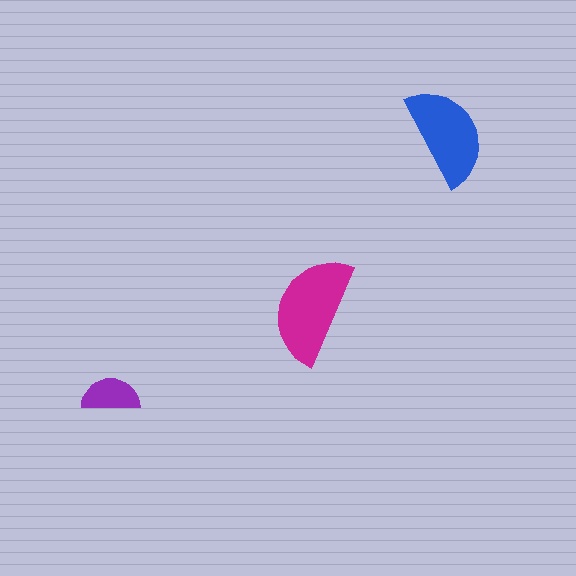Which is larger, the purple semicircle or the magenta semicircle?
The magenta one.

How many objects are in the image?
There are 3 objects in the image.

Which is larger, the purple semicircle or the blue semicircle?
The blue one.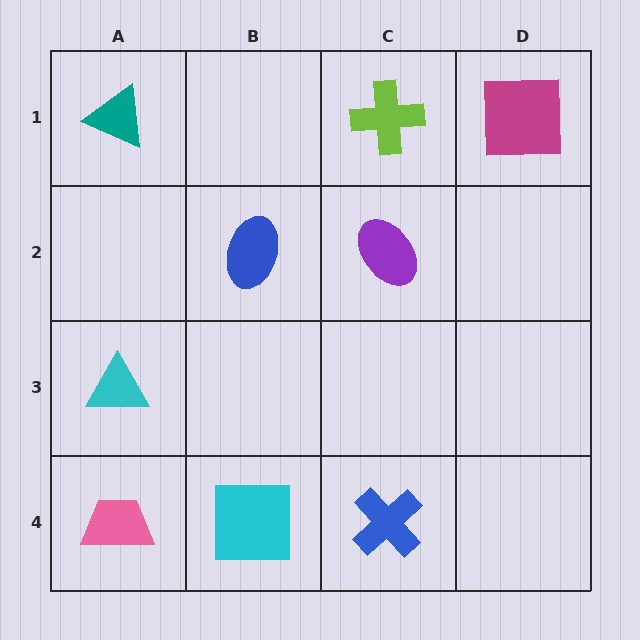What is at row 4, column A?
A pink trapezoid.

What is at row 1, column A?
A teal triangle.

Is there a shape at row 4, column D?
No, that cell is empty.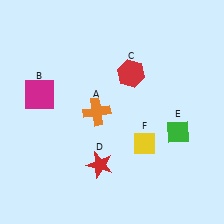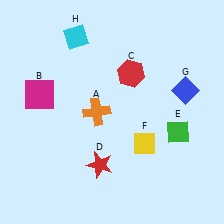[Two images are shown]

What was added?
A blue diamond (G), a cyan diamond (H) were added in Image 2.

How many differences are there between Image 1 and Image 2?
There are 2 differences between the two images.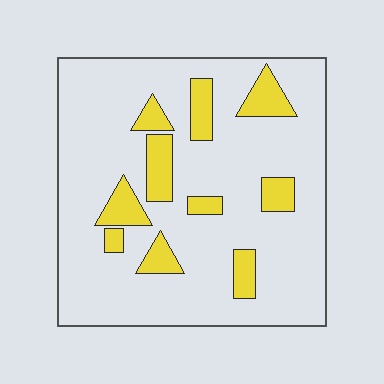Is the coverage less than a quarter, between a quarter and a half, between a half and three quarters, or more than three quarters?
Less than a quarter.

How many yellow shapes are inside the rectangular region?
10.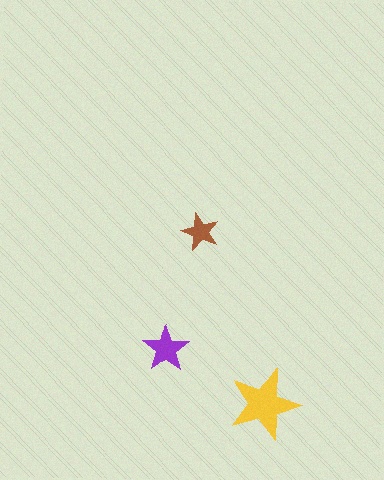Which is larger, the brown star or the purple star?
The purple one.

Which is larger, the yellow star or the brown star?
The yellow one.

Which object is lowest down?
The yellow star is bottommost.